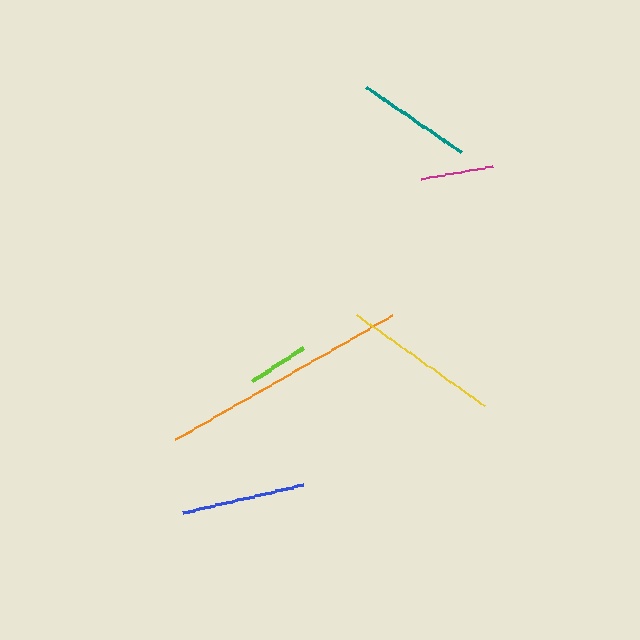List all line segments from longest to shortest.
From longest to shortest: orange, yellow, blue, teal, magenta, lime.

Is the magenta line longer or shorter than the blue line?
The blue line is longer than the magenta line.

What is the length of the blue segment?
The blue segment is approximately 124 pixels long.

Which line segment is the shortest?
The lime line is the shortest at approximately 61 pixels.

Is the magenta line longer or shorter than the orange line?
The orange line is longer than the magenta line.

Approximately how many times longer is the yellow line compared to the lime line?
The yellow line is approximately 2.6 times the length of the lime line.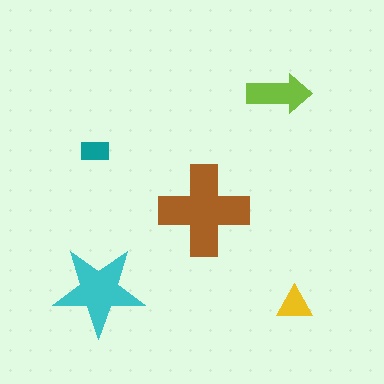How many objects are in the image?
There are 5 objects in the image.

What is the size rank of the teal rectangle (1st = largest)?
5th.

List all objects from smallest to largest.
The teal rectangle, the yellow triangle, the lime arrow, the cyan star, the brown cross.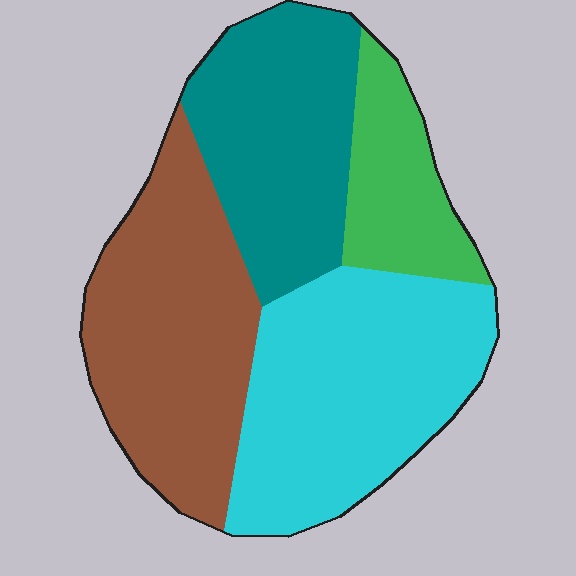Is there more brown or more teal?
Brown.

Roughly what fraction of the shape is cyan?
Cyan takes up about one third (1/3) of the shape.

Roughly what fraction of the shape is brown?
Brown covers about 30% of the shape.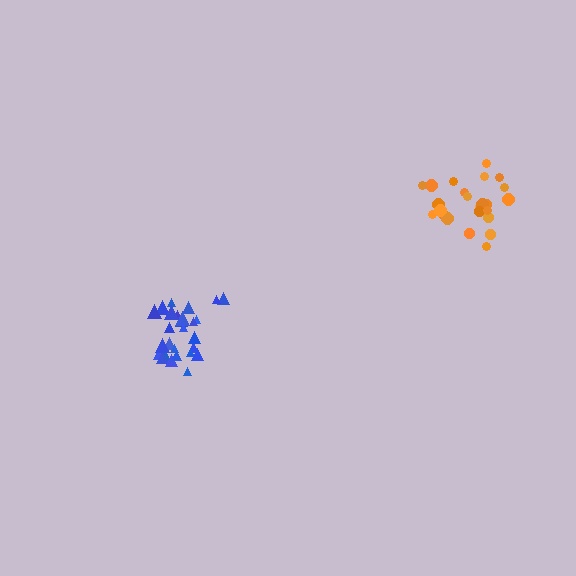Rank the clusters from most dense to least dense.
blue, orange.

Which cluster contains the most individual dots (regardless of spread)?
Blue (27).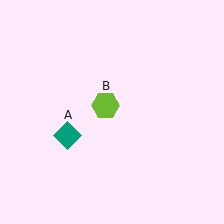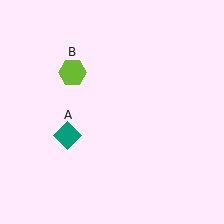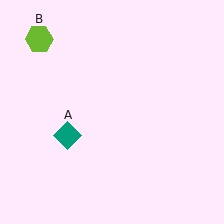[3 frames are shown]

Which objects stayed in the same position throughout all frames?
Teal diamond (object A) remained stationary.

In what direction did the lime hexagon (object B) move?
The lime hexagon (object B) moved up and to the left.